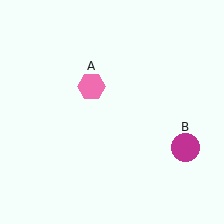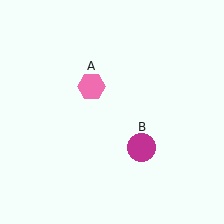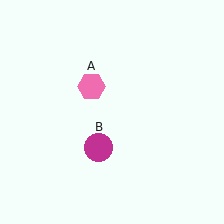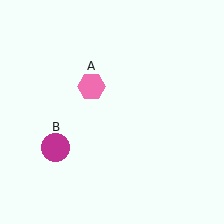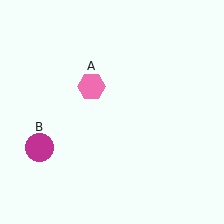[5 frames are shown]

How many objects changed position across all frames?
1 object changed position: magenta circle (object B).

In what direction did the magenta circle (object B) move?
The magenta circle (object B) moved left.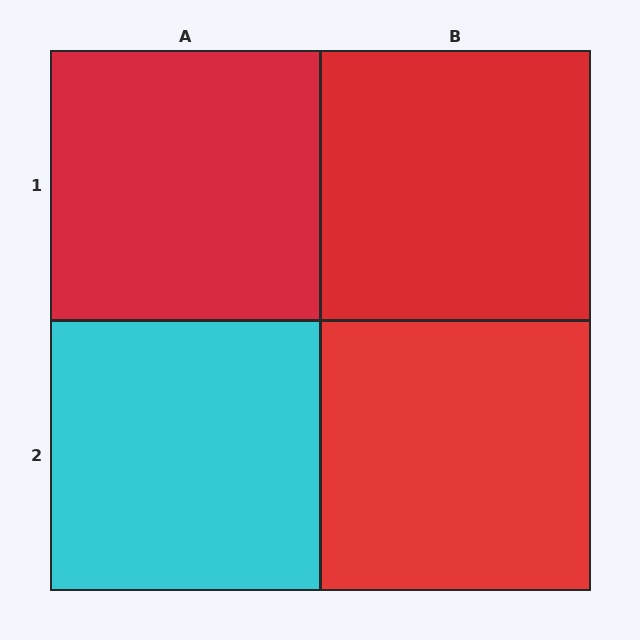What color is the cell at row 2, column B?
Red.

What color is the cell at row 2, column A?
Cyan.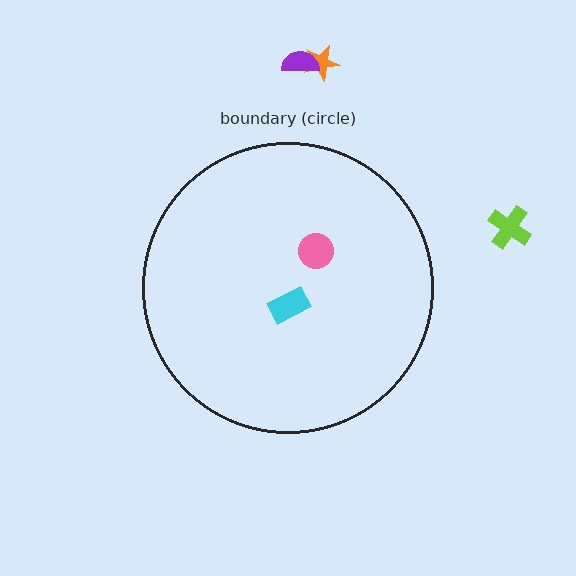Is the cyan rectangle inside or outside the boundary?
Inside.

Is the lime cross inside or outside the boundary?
Outside.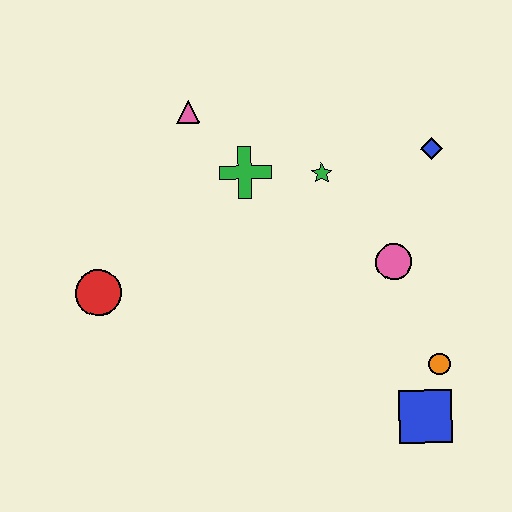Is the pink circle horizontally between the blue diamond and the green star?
Yes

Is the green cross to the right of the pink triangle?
Yes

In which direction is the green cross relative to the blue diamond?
The green cross is to the left of the blue diamond.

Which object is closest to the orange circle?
The blue square is closest to the orange circle.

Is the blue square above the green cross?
No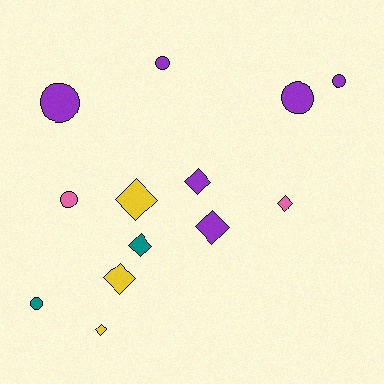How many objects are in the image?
There are 13 objects.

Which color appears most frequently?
Purple, with 6 objects.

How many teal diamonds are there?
There is 1 teal diamond.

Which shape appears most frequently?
Diamond, with 7 objects.